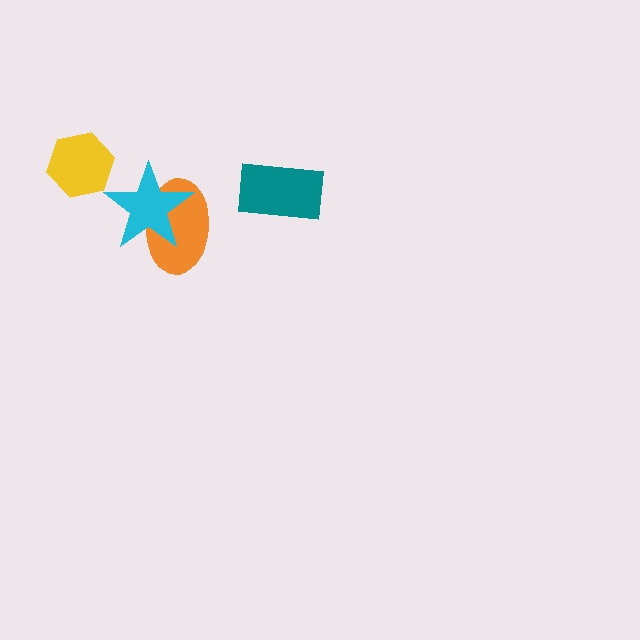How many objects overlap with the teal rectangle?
0 objects overlap with the teal rectangle.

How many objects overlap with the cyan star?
1 object overlaps with the cyan star.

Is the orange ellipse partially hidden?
Yes, it is partially covered by another shape.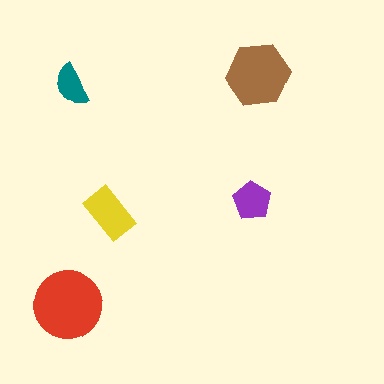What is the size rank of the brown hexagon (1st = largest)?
2nd.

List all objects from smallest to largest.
The teal semicircle, the purple pentagon, the yellow rectangle, the brown hexagon, the red circle.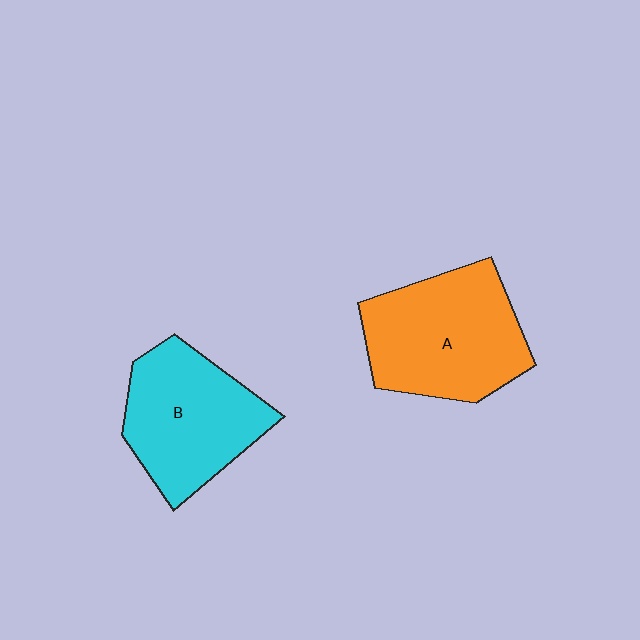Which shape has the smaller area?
Shape B (cyan).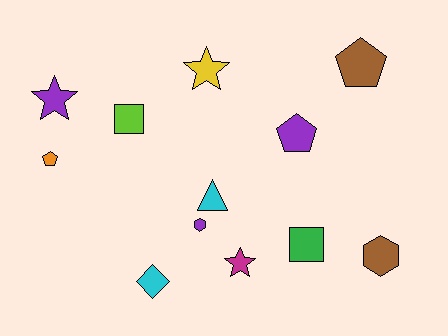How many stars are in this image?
There are 3 stars.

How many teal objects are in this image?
There are no teal objects.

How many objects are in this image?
There are 12 objects.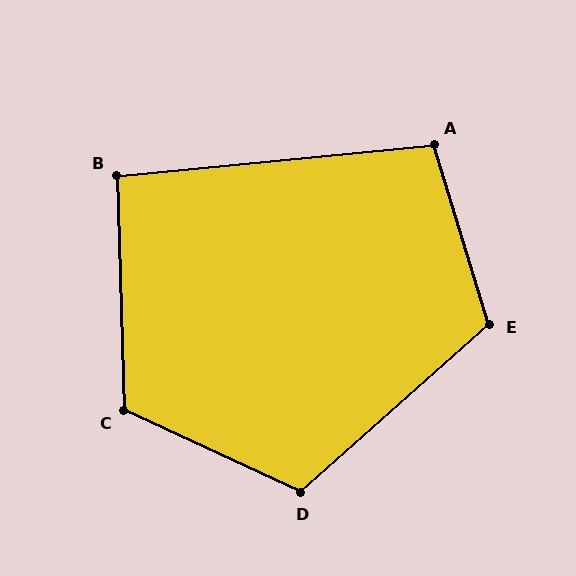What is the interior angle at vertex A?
Approximately 101 degrees (obtuse).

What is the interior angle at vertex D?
Approximately 113 degrees (obtuse).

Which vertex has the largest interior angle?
C, at approximately 117 degrees.